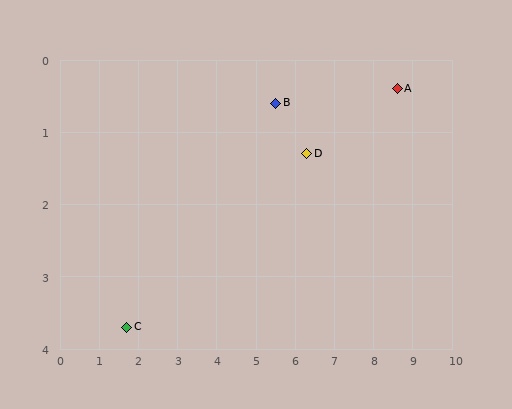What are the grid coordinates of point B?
Point B is at approximately (5.5, 0.6).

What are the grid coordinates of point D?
Point D is at approximately (6.3, 1.3).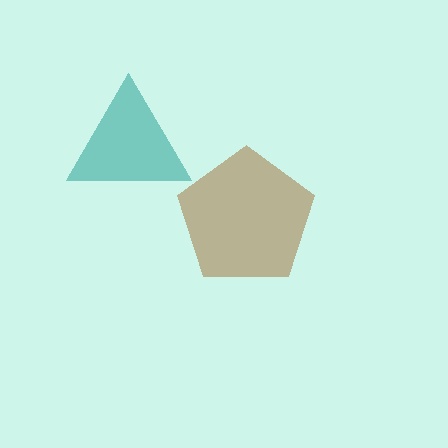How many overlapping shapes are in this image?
There are 2 overlapping shapes in the image.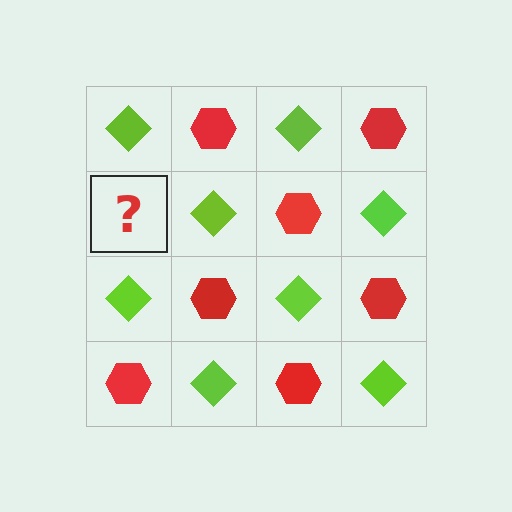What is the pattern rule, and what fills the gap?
The rule is that it alternates lime diamond and red hexagon in a checkerboard pattern. The gap should be filled with a red hexagon.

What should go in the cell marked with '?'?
The missing cell should contain a red hexagon.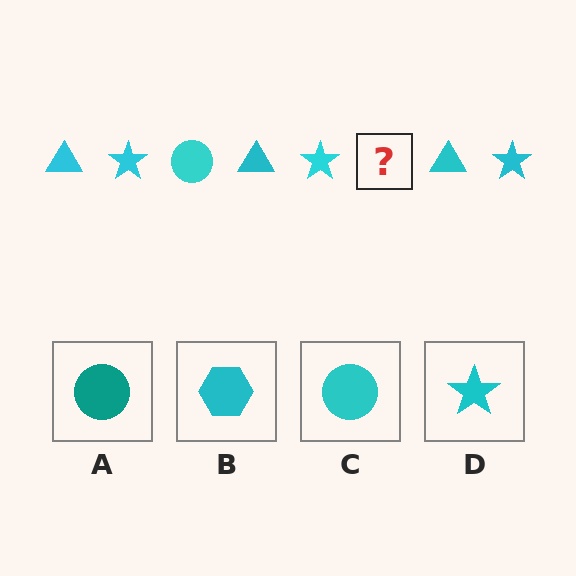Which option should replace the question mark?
Option C.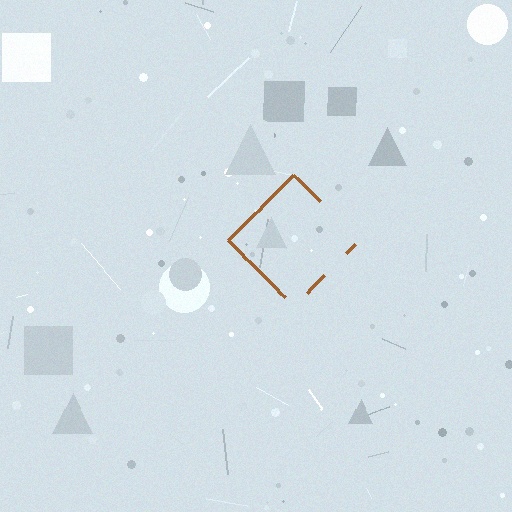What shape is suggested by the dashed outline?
The dashed outline suggests a diamond.